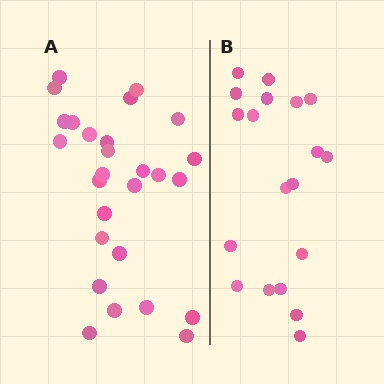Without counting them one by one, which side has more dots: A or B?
Region A (the left region) has more dots.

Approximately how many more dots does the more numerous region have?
Region A has roughly 8 or so more dots than region B.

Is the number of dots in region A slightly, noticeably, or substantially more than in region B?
Region A has noticeably more, but not dramatically so. The ratio is roughly 1.4 to 1.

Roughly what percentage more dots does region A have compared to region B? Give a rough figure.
About 40% more.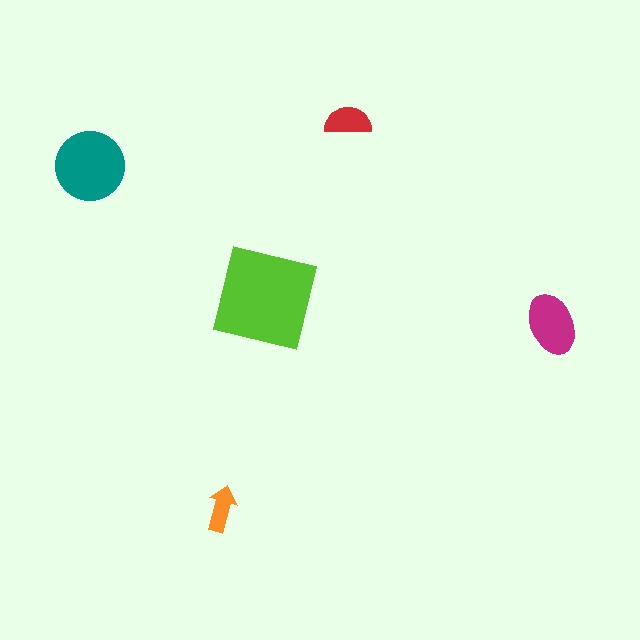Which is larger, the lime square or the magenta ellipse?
The lime square.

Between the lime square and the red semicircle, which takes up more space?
The lime square.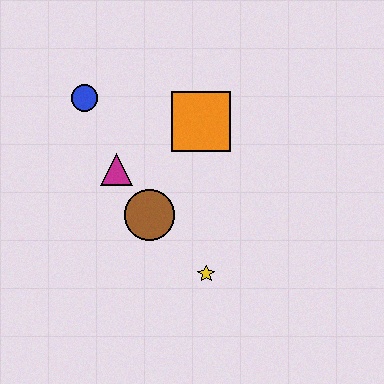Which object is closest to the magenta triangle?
The brown circle is closest to the magenta triangle.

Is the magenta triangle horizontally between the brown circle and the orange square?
No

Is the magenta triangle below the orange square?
Yes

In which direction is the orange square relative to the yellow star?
The orange square is above the yellow star.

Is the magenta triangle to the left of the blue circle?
No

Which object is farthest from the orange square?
The yellow star is farthest from the orange square.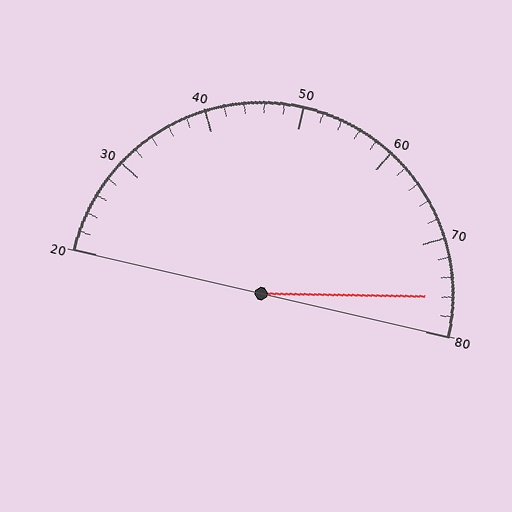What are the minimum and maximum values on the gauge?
The gauge ranges from 20 to 80.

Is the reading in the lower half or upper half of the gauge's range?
The reading is in the upper half of the range (20 to 80).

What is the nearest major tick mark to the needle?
The nearest major tick mark is 80.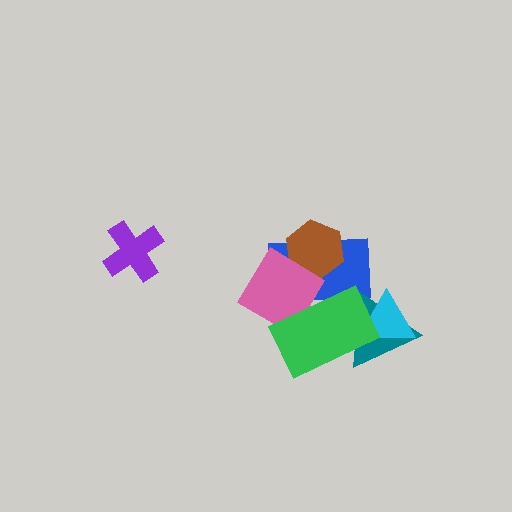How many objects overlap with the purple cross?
0 objects overlap with the purple cross.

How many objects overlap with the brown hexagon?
2 objects overlap with the brown hexagon.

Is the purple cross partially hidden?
No, no other shape covers it.